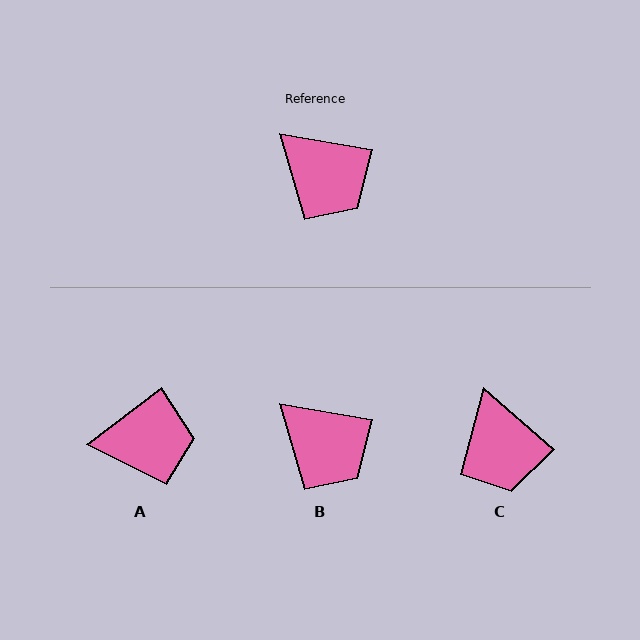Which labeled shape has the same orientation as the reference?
B.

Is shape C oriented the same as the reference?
No, it is off by about 31 degrees.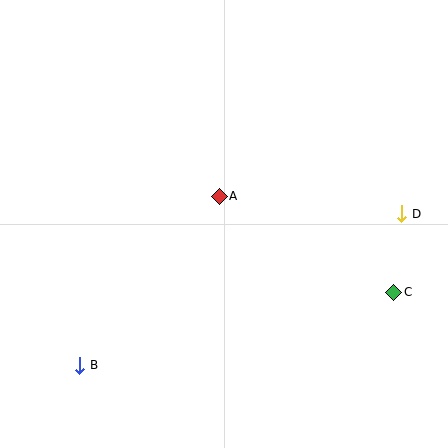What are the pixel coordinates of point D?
Point D is at (402, 214).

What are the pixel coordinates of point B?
Point B is at (80, 365).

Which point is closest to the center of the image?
Point A at (219, 196) is closest to the center.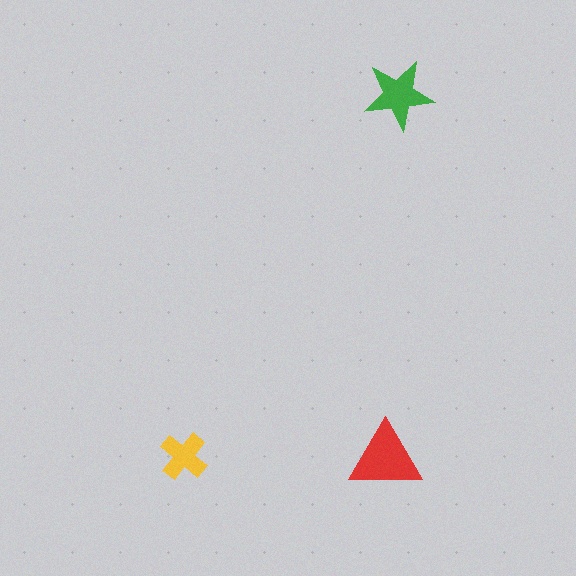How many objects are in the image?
There are 3 objects in the image.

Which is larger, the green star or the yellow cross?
The green star.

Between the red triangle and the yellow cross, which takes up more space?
The red triangle.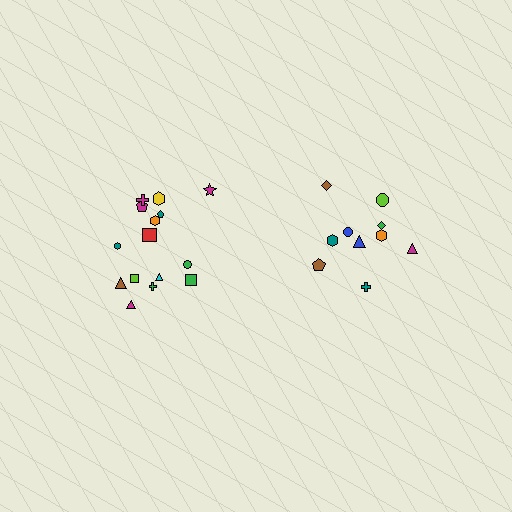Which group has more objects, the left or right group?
The left group.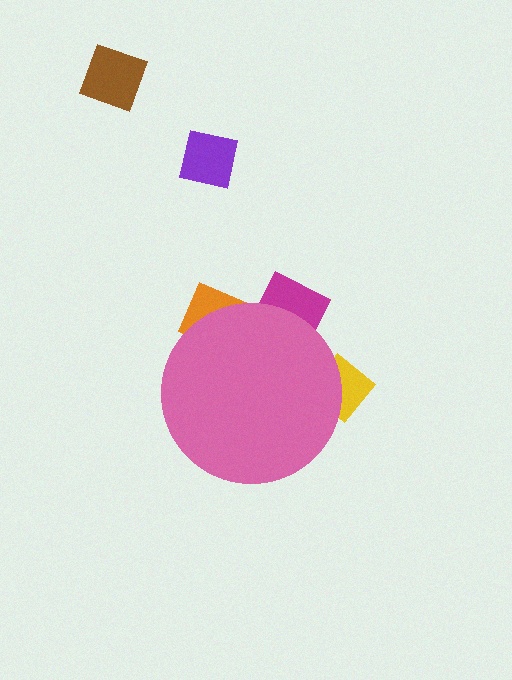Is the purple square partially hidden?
No, the purple square is fully visible.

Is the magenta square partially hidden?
Yes, the magenta square is partially hidden behind the pink circle.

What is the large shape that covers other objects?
A pink circle.